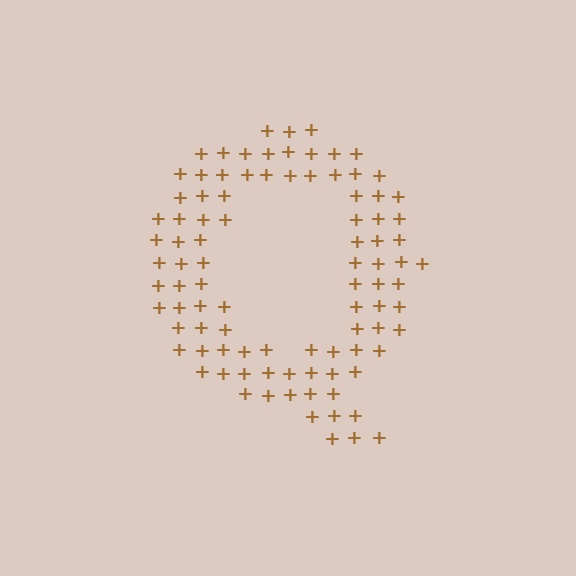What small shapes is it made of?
It is made of small plus signs.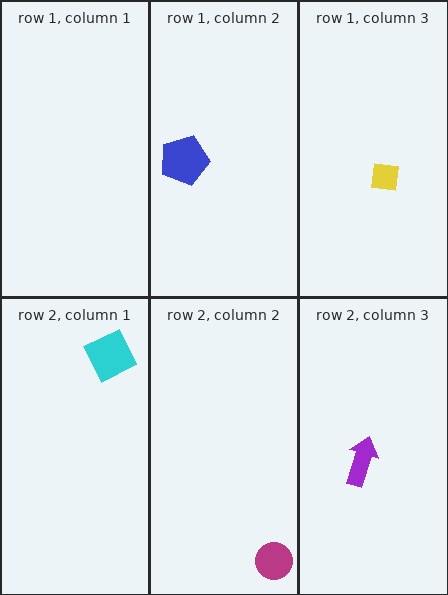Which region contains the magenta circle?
The row 2, column 2 region.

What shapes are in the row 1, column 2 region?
The blue pentagon.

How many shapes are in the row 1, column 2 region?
1.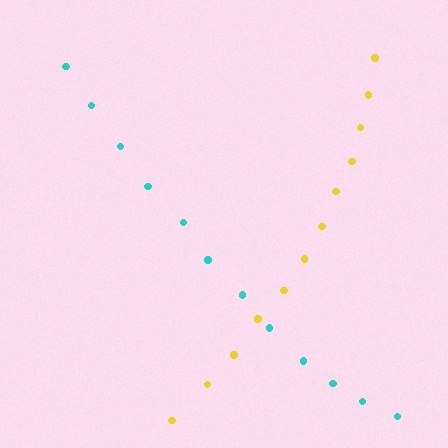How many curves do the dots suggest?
There are 2 distinct paths.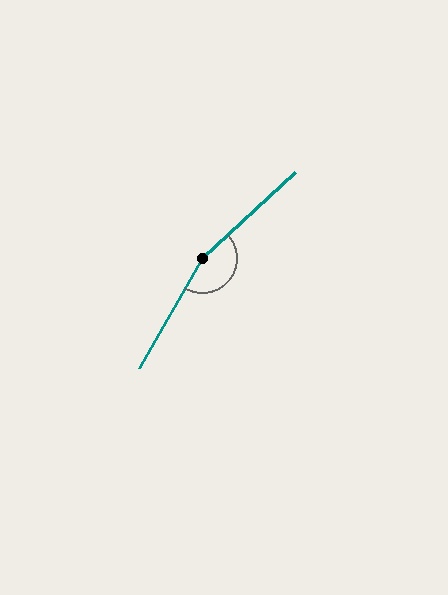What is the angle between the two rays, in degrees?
Approximately 162 degrees.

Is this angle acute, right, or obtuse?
It is obtuse.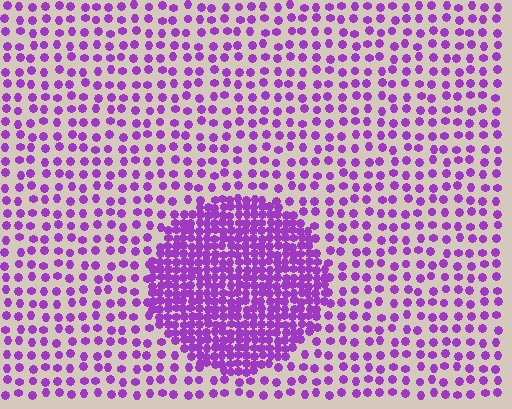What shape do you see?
I see a circle.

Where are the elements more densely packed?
The elements are more densely packed inside the circle boundary.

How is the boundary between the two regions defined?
The boundary is defined by a change in element density (approximately 2.7x ratio). All elements are the same color, size, and shape.